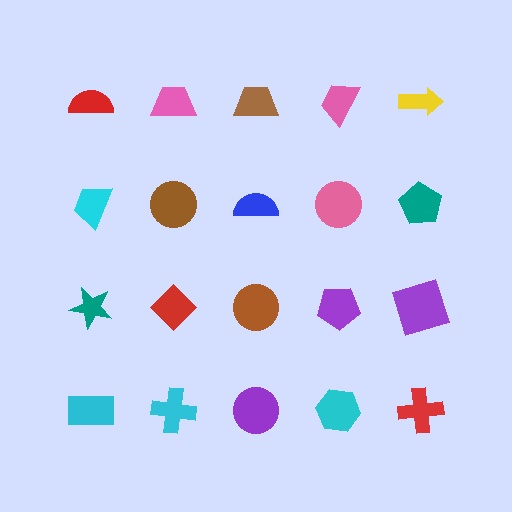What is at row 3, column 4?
A purple pentagon.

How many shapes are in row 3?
5 shapes.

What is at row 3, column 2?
A red diamond.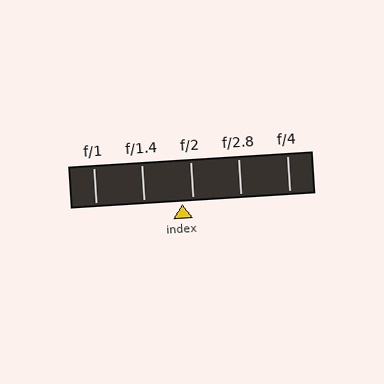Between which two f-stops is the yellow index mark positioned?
The index mark is between f/1.4 and f/2.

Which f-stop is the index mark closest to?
The index mark is closest to f/2.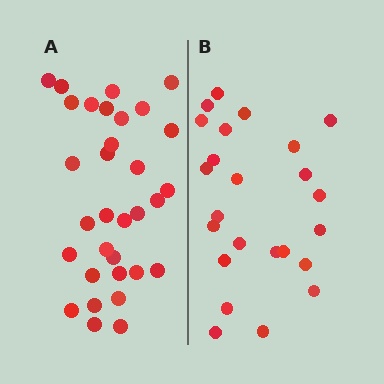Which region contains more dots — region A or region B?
Region A (the left region) has more dots.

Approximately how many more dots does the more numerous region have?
Region A has roughly 8 or so more dots than region B.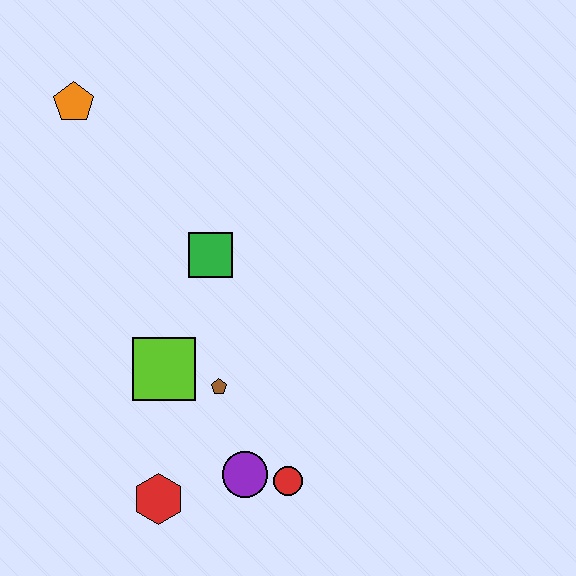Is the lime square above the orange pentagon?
No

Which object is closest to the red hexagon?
The purple circle is closest to the red hexagon.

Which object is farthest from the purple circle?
The orange pentagon is farthest from the purple circle.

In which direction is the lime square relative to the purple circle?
The lime square is above the purple circle.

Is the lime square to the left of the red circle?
Yes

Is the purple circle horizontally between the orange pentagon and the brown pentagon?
No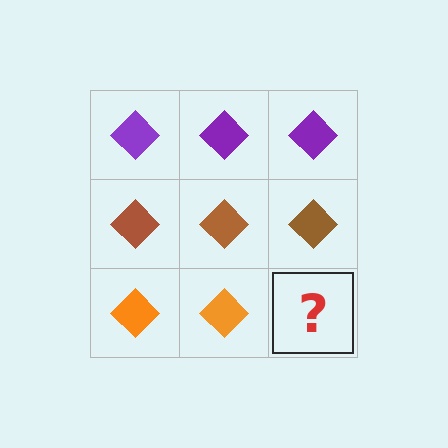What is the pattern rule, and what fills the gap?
The rule is that each row has a consistent color. The gap should be filled with an orange diamond.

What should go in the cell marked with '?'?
The missing cell should contain an orange diamond.